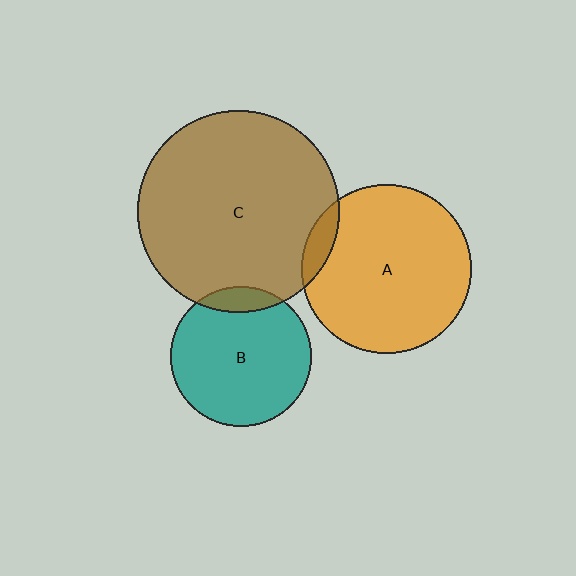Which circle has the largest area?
Circle C (brown).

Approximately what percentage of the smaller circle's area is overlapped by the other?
Approximately 10%.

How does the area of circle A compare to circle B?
Approximately 1.5 times.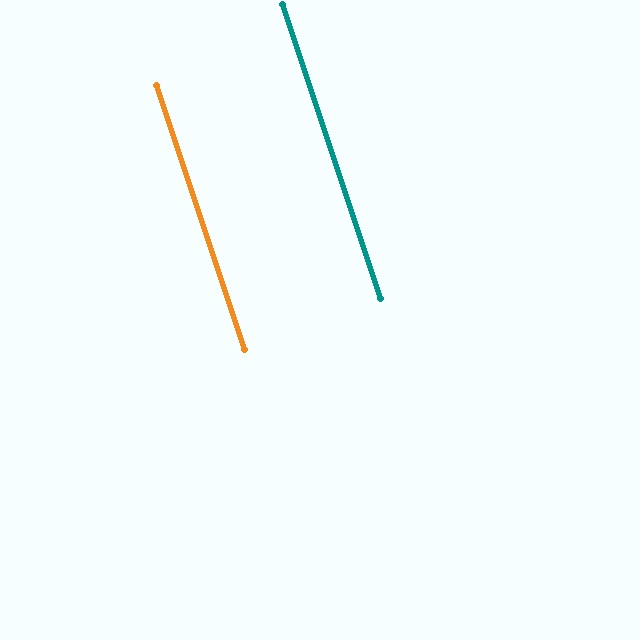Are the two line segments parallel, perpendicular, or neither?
Parallel — their directions differ by only 0.1°.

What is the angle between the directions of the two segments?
Approximately 0 degrees.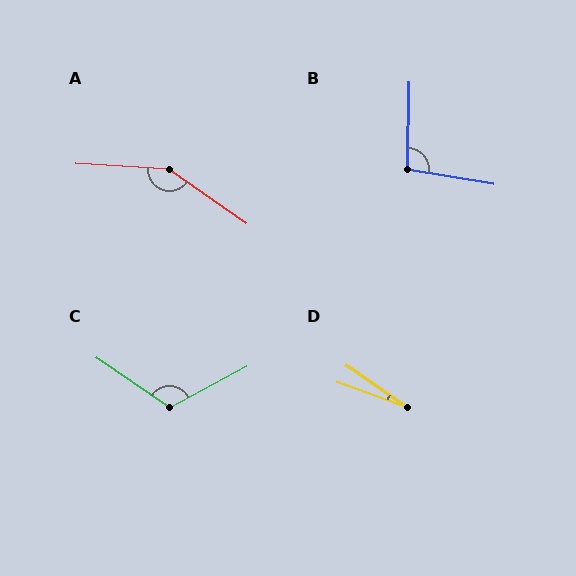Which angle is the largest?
A, at approximately 148 degrees.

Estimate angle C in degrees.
Approximately 118 degrees.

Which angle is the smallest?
D, at approximately 15 degrees.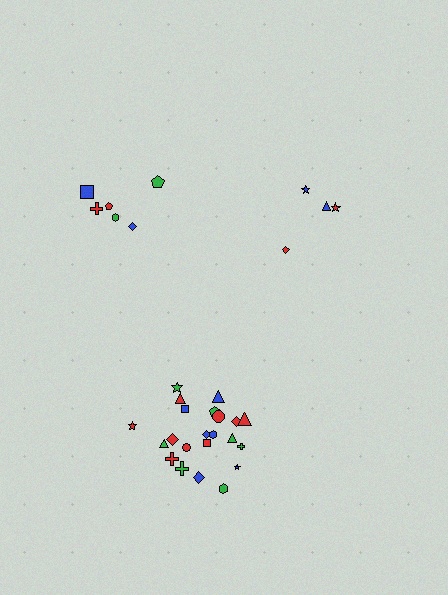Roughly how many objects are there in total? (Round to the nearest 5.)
Roughly 30 objects in total.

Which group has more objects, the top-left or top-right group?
The top-left group.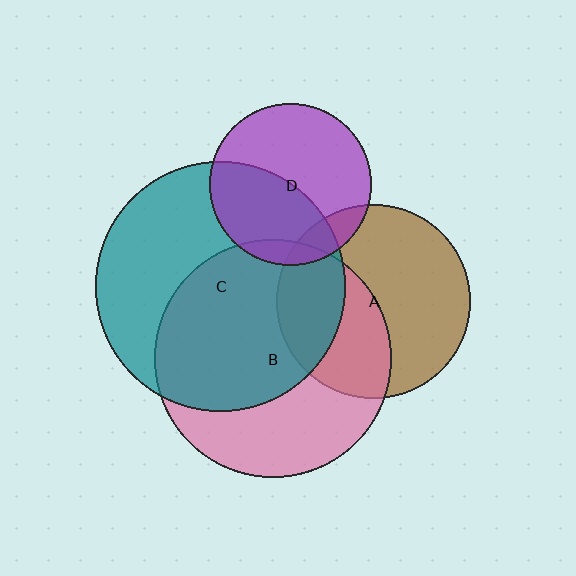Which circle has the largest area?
Circle C (teal).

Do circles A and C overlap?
Yes.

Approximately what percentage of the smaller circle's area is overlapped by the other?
Approximately 25%.